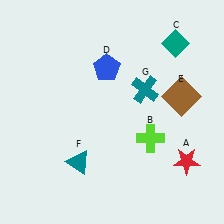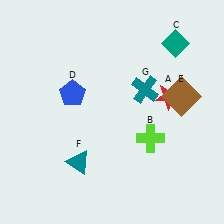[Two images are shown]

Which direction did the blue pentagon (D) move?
The blue pentagon (D) moved left.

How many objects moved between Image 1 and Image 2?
2 objects moved between the two images.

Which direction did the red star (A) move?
The red star (A) moved up.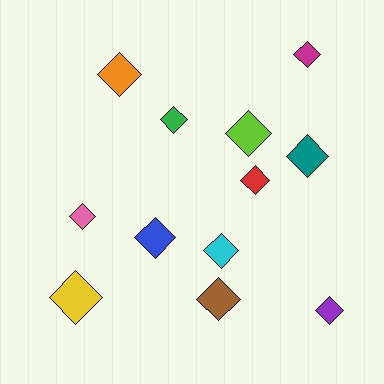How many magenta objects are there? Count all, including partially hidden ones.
There is 1 magenta object.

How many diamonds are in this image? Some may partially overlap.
There are 12 diamonds.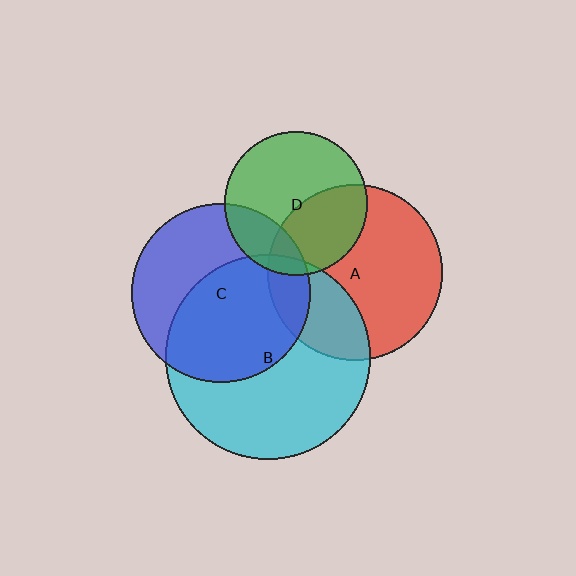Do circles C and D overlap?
Yes.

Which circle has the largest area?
Circle B (cyan).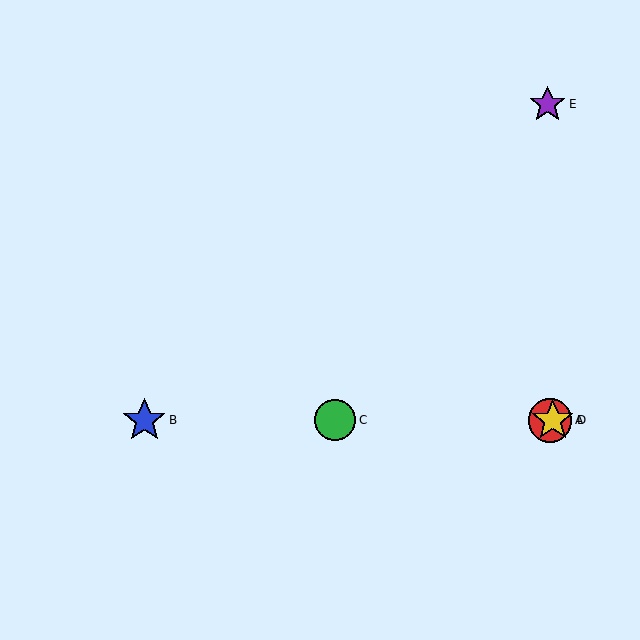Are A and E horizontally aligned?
No, A is at y≈420 and E is at y≈104.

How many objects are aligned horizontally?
4 objects (A, B, C, D) are aligned horizontally.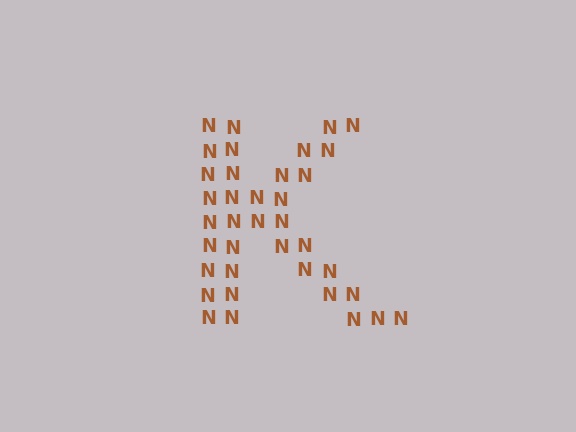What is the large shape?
The large shape is the letter K.